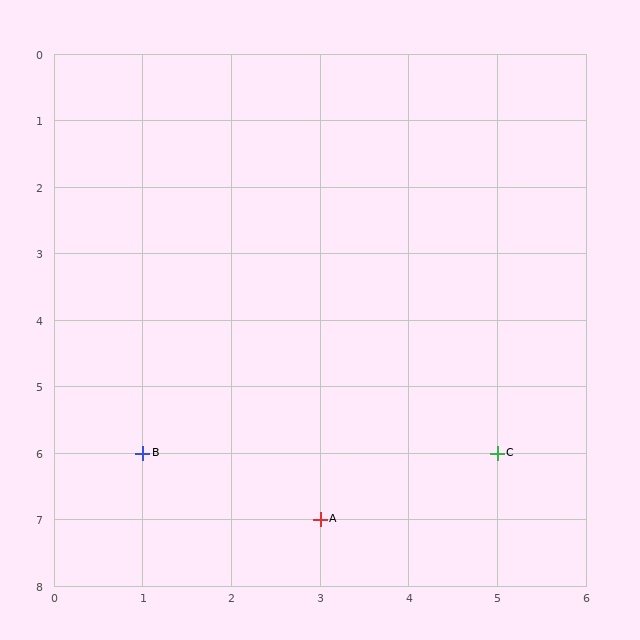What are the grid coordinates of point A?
Point A is at grid coordinates (3, 7).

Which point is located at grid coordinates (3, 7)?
Point A is at (3, 7).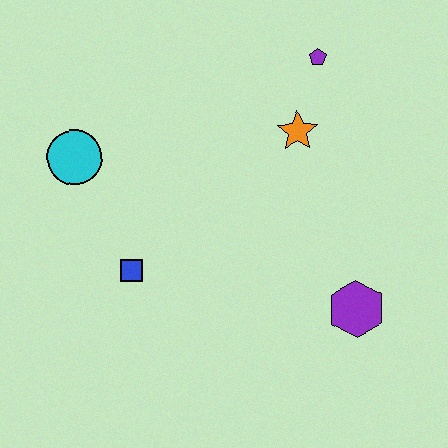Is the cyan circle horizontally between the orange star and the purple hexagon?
No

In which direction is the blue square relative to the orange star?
The blue square is to the left of the orange star.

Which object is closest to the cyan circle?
The blue square is closest to the cyan circle.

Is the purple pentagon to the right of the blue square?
Yes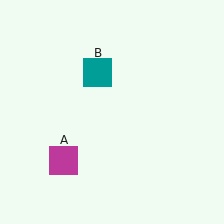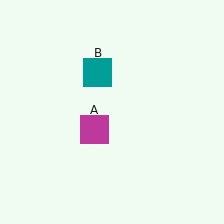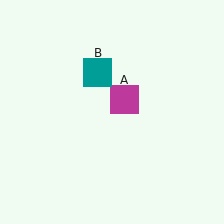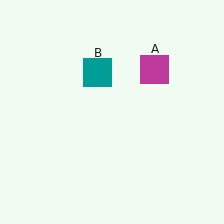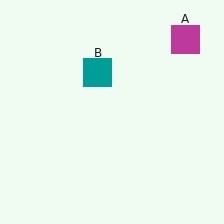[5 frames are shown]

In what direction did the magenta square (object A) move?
The magenta square (object A) moved up and to the right.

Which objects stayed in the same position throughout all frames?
Teal square (object B) remained stationary.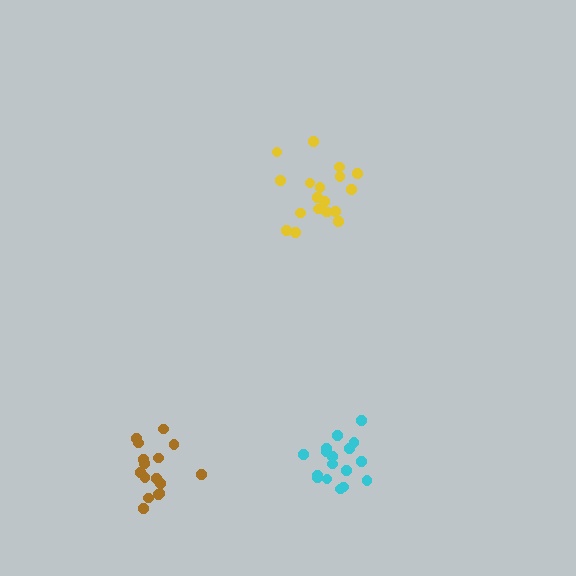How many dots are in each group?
Group 1: 19 dots, Group 2: 17 dots, Group 3: 16 dots (52 total).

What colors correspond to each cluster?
The clusters are colored: yellow, cyan, brown.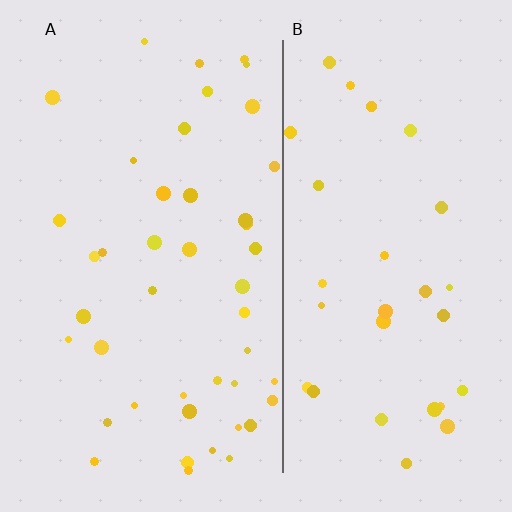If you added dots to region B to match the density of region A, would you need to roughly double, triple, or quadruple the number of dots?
Approximately double.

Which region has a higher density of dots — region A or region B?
A (the left).